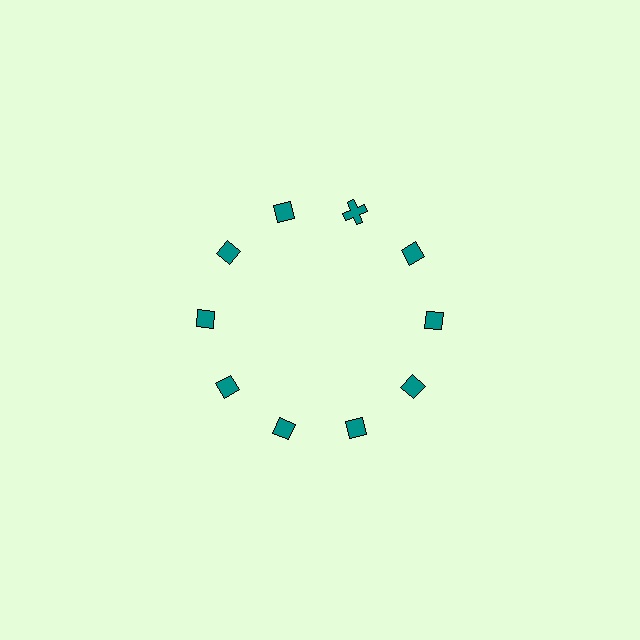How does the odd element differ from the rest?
It has a different shape: cross instead of diamond.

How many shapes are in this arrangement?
There are 10 shapes arranged in a ring pattern.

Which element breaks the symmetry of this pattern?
The teal cross at roughly the 1 o'clock position breaks the symmetry. All other shapes are teal diamonds.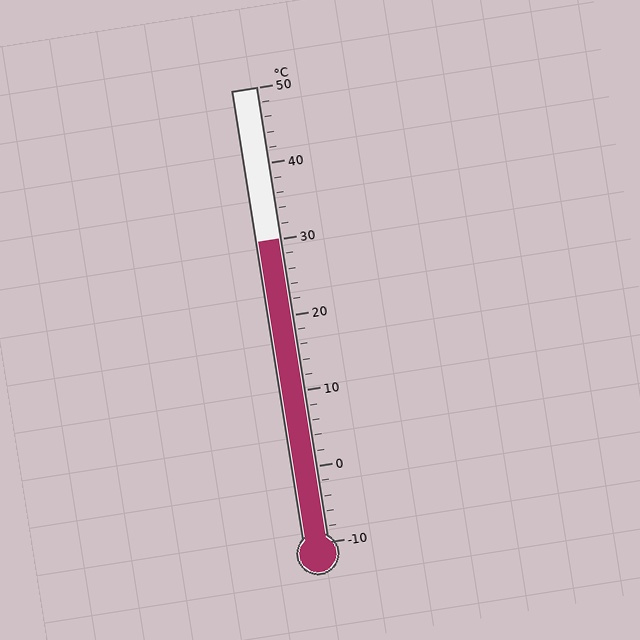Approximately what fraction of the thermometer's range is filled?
The thermometer is filled to approximately 65% of its range.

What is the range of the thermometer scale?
The thermometer scale ranges from -10°C to 50°C.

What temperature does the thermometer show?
The thermometer shows approximately 30°C.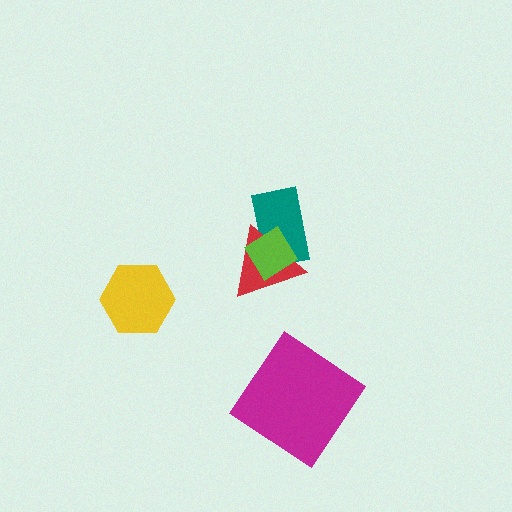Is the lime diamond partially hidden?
No, no other shape covers it.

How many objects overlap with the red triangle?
2 objects overlap with the red triangle.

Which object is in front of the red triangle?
The lime diamond is in front of the red triangle.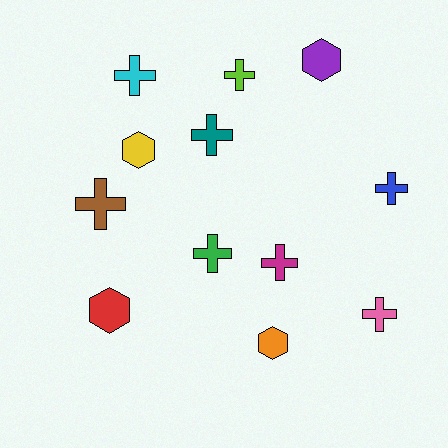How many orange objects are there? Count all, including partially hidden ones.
There is 1 orange object.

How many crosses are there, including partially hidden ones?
There are 8 crosses.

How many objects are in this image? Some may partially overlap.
There are 12 objects.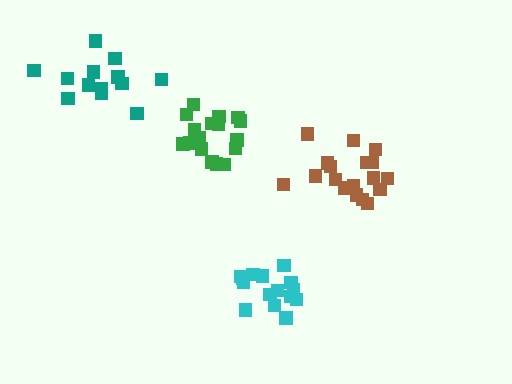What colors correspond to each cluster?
The clusters are colored: cyan, green, brown, teal.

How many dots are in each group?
Group 1: 15 dots, Group 2: 17 dots, Group 3: 19 dots, Group 4: 13 dots (64 total).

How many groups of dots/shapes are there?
There are 4 groups.